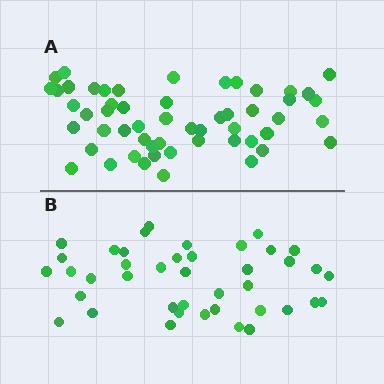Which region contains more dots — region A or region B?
Region A (the top region) has more dots.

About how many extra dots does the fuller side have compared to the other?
Region A has approximately 15 more dots than region B.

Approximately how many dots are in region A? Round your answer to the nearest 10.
About 50 dots. (The exact count is 54, which rounds to 50.)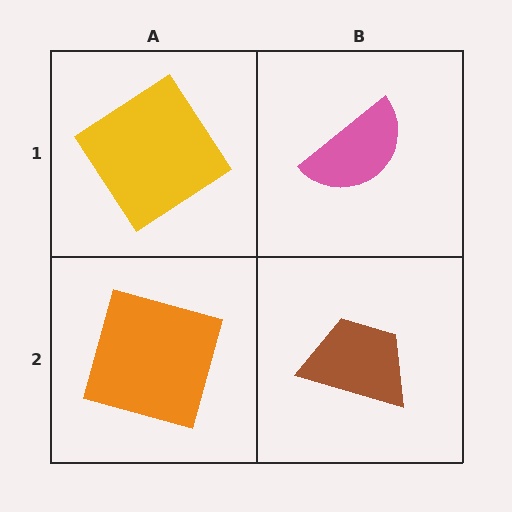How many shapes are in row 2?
2 shapes.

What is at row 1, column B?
A pink semicircle.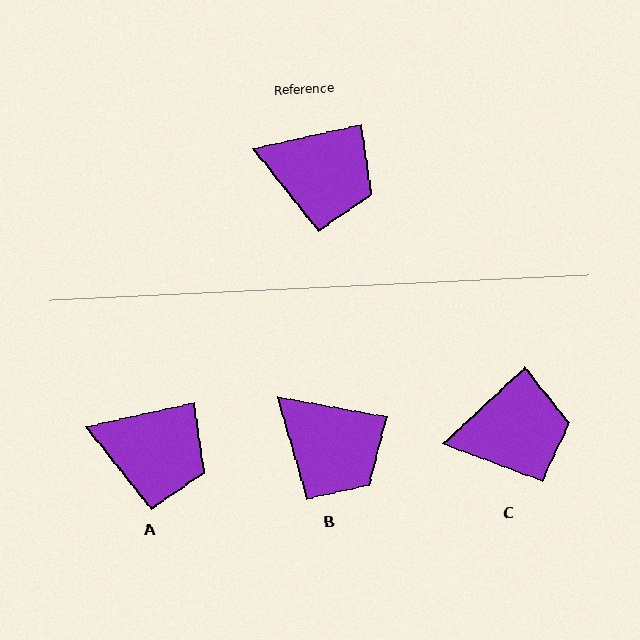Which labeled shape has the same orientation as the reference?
A.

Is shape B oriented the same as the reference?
No, it is off by about 22 degrees.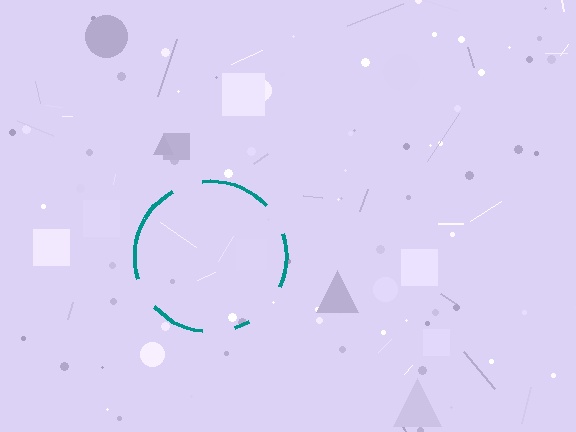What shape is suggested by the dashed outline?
The dashed outline suggests a circle.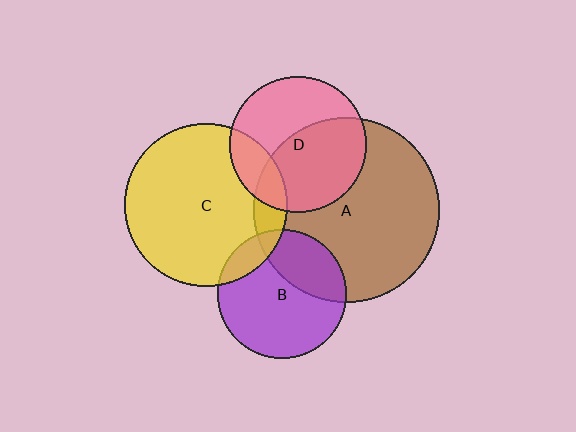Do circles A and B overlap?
Yes.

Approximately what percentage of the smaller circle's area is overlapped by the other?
Approximately 30%.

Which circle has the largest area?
Circle A (brown).